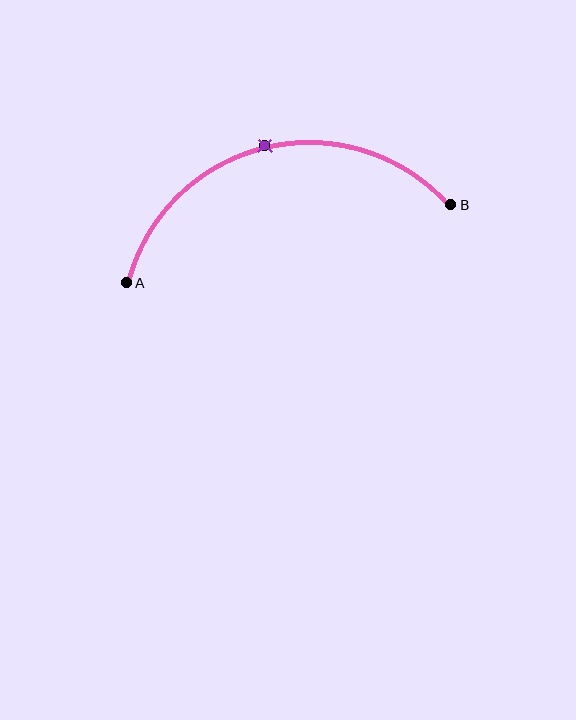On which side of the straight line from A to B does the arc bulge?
The arc bulges above the straight line connecting A and B.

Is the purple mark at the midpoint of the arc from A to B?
Yes. The purple mark lies on the arc at equal arc-length from both A and B — it is the arc midpoint.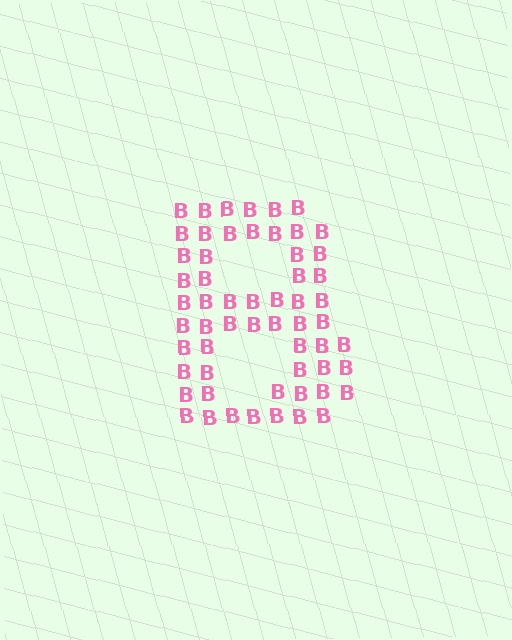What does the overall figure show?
The overall figure shows the letter B.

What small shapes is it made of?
It is made of small letter B's.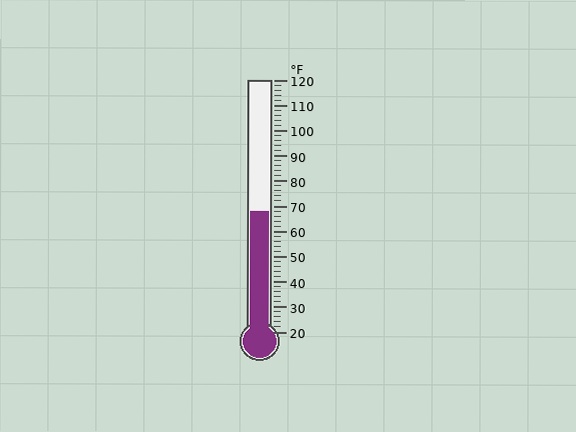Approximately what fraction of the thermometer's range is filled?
The thermometer is filled to approximately 50% of its range.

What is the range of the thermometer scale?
The thermometer scale ranges from 20°F to 120°F.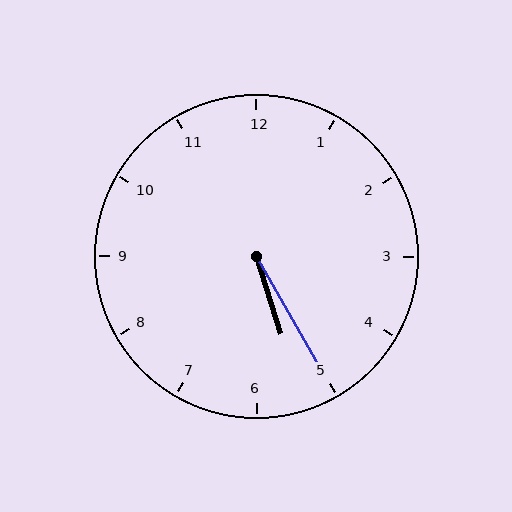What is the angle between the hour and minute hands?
Approximately 12 degrees.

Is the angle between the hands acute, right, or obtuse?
It is acute.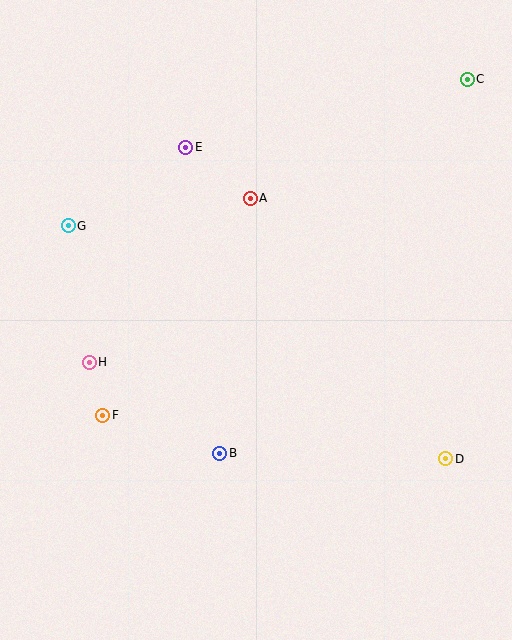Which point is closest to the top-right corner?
Point C is closest to the top-right corner.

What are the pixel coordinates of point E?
Point E is at (186, 147).